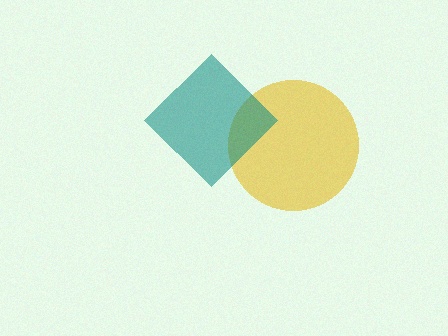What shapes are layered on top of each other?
The layered shapes are: a yellow circle, a teal diamond.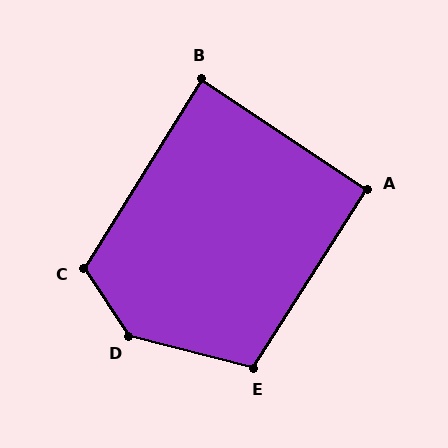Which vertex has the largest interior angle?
D, at approximately 138 degrees.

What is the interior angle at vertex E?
Approximately 108 degrees (obtuse).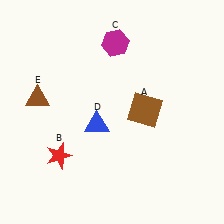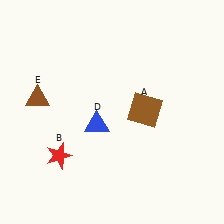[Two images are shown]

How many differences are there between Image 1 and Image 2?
There is 1 difference between the two images.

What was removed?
The magenta hexagon (C) was removed in Image 2.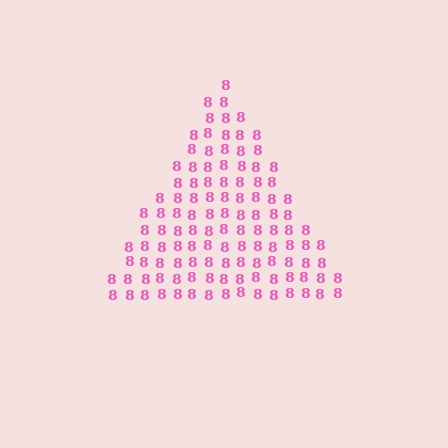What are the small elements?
The small elements are digit 8's.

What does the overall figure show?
The overall figure shows a triangle.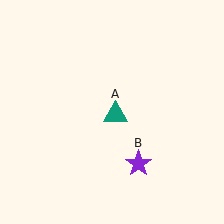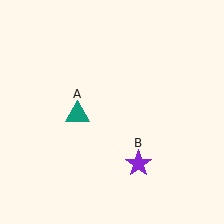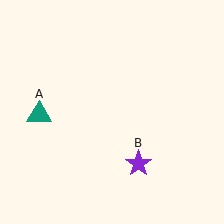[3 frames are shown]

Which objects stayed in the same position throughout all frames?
Purple star (object B) remained stationary.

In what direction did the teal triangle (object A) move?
The teal triangle (object A) moved left.